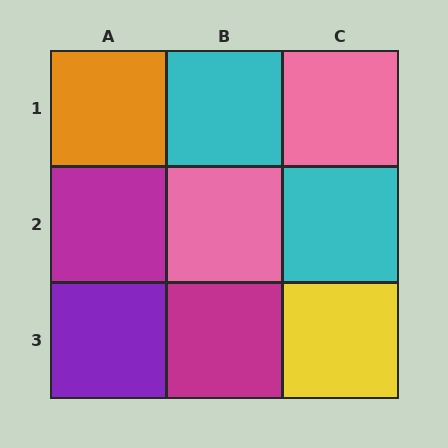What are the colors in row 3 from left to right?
Purple, magenta, yellow.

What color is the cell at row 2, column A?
Magenta.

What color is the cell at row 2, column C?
Cyan.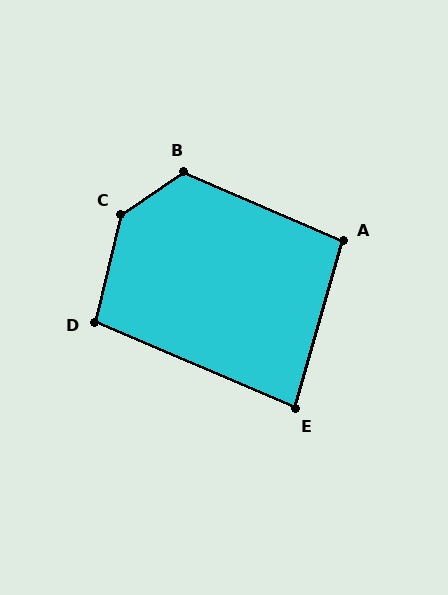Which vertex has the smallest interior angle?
E, at approximately 83 degrees.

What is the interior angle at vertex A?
Approximately 97 degrees (obtuse).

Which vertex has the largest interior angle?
C, at approximately 139 degrees.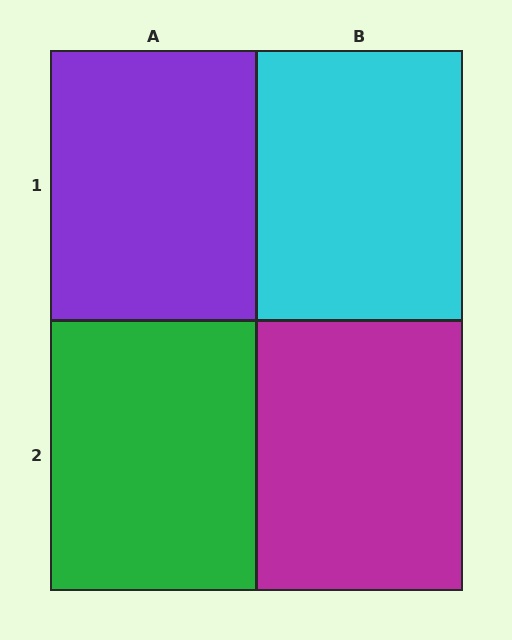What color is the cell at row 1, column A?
Purple.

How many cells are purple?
1 cell is purple.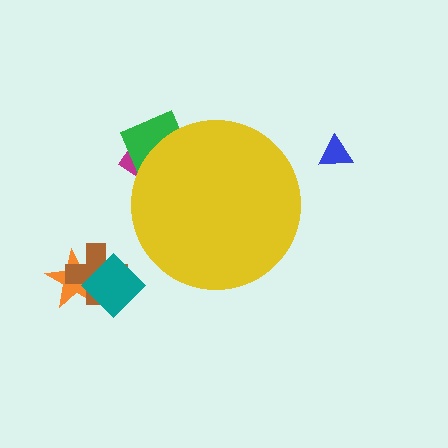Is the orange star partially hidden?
No, the orange star is fully visible.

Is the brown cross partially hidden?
No, the brown cross is fully visible.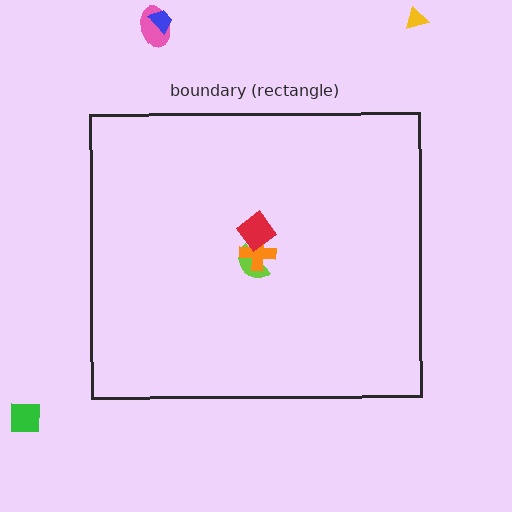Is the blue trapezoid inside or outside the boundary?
Outside.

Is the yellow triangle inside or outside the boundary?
Outside.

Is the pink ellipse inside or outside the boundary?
Outside.